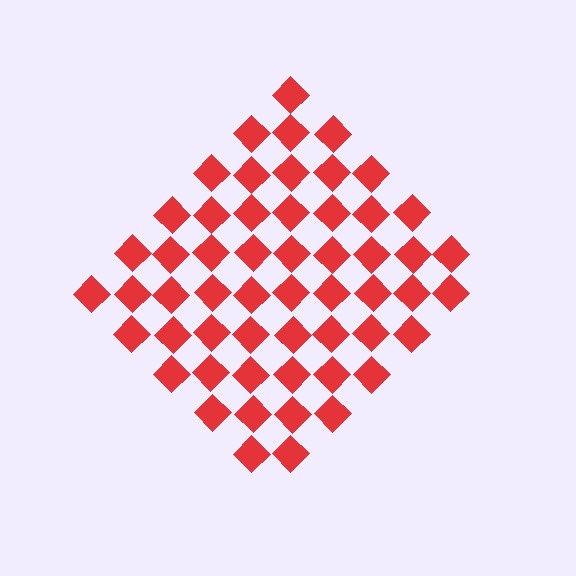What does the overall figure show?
The overall figure shows a diamond.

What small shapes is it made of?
It is made of small diamonds.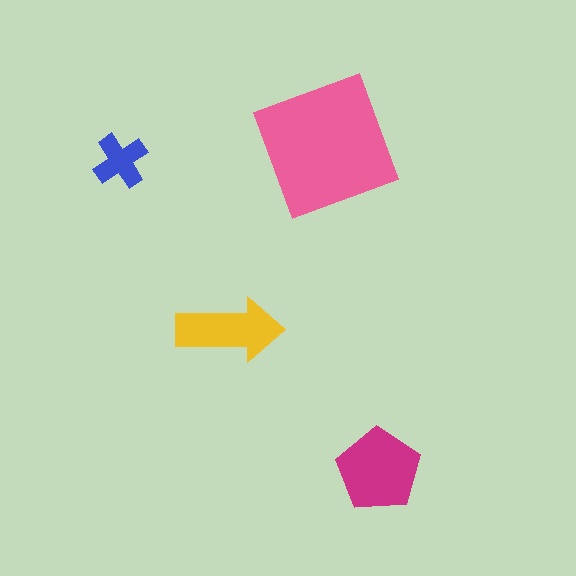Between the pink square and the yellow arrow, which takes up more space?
The pink square.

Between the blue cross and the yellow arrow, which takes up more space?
The yellow arrow.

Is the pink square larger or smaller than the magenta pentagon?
Larger.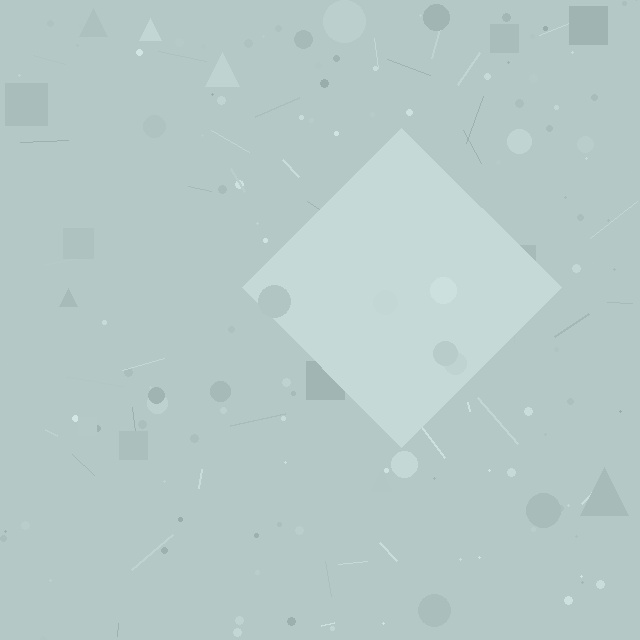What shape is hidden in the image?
A diamond is hidden in the image.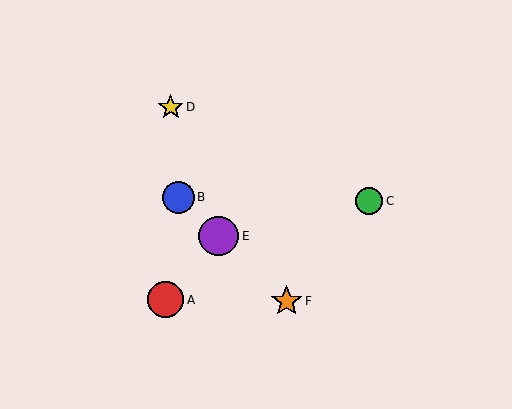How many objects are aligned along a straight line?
3 objects (B, E, F) are aligned along a straight line.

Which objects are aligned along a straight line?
Objects B, E, F are aligned along a straight line.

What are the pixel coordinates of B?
Object B is at (178, 197).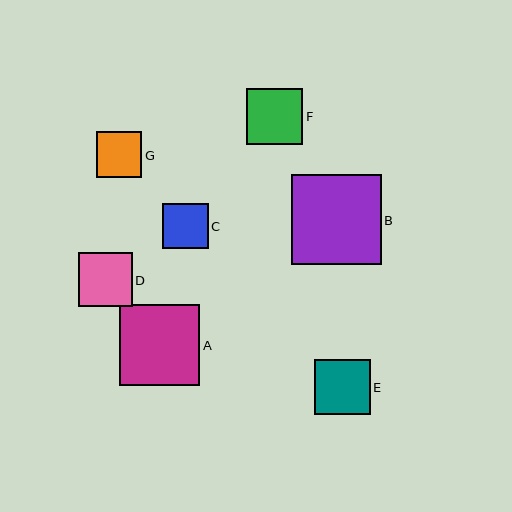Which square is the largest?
Square B is the largest with a size of approximately 90 pixels.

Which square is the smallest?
Square G is the smallest with a size of approximately 45 pixels.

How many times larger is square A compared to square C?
Square A is approximately 1.8 times the size of square C.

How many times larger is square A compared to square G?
Square A is approximately 1.8 times the size of square G.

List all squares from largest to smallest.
From largest to smallest: B, A, F, E, D, C, G.